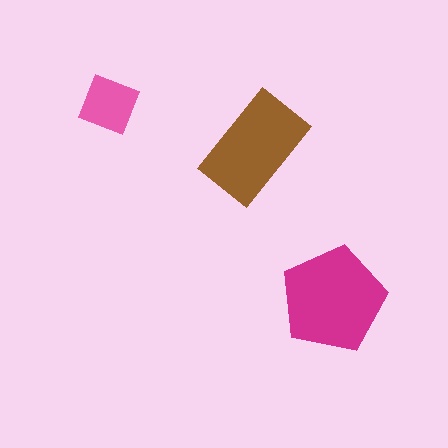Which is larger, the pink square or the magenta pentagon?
The magenta pentagon.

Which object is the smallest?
The pink square.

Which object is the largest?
The magenta pentagon.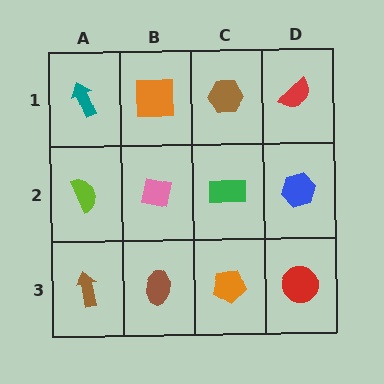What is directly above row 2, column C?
A brown hexagon.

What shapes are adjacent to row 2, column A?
A teal arrow (row 1, column A), a brown arrow (row 3, column A), a pink square (row 2, column B).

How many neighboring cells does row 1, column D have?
2.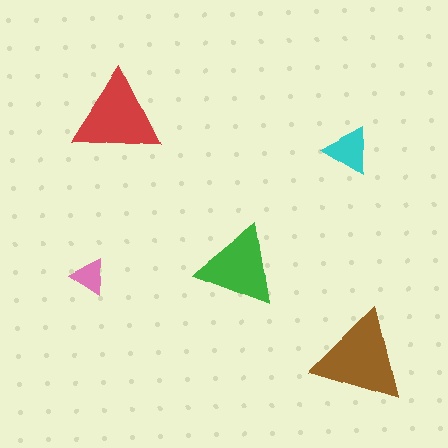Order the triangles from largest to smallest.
the brown one, the red one, the green one, the cyan one, the pink one.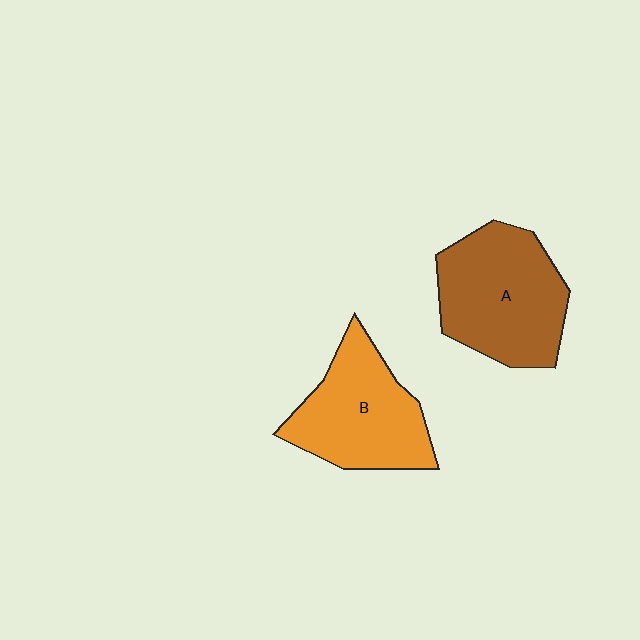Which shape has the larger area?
Shape A (brown).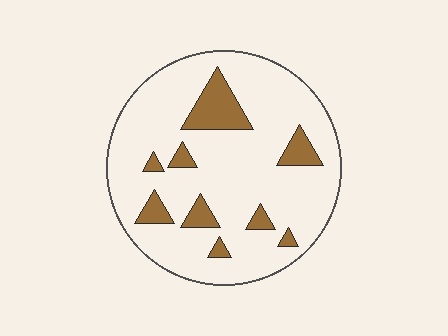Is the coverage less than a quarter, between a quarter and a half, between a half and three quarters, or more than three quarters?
Less than a quarter.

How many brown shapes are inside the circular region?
9.